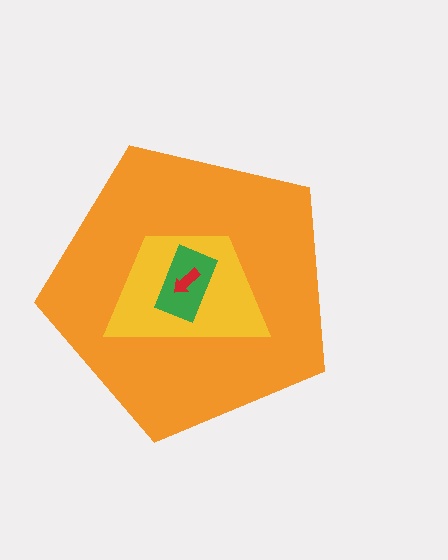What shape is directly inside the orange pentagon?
The yellow trapezoid.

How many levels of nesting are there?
4.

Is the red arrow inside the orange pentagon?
Yes.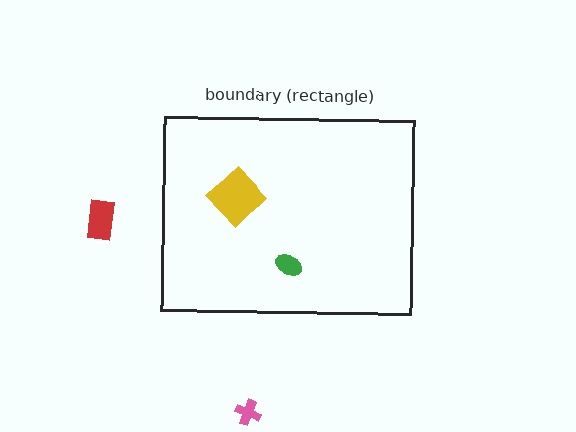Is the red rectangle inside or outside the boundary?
Outside.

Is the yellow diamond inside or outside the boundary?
Inside.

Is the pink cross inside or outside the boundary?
Outside.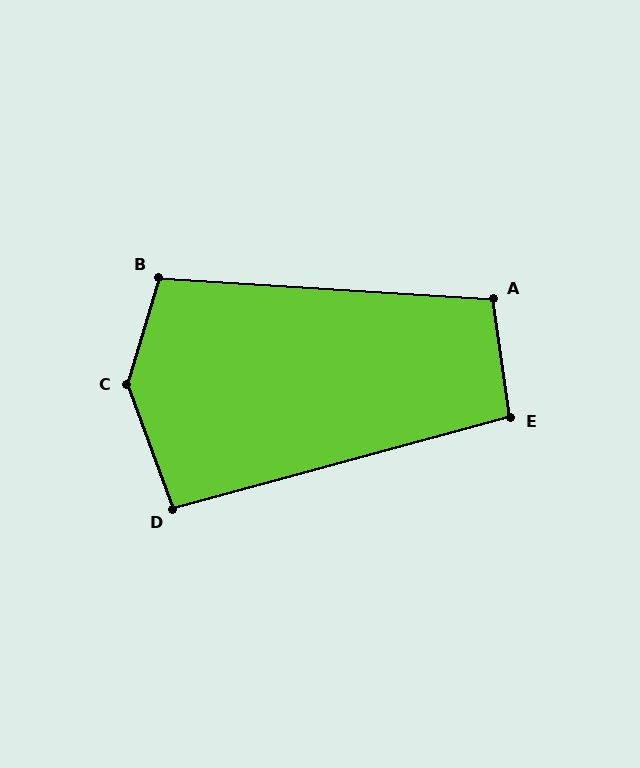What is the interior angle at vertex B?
Approximately 103 degrees (obtuse).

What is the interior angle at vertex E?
Approximately 97 degrees (obtuse).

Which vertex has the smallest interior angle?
D, at approximately 95 degrees.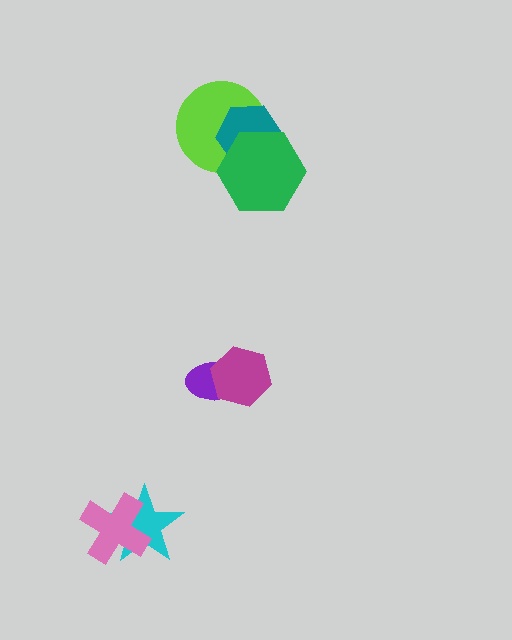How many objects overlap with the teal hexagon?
2 objects overlap with the teal hexagon.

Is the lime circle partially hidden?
Yes, it is partially covered by another shape.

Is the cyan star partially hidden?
Yes, it is partially covered by another shape.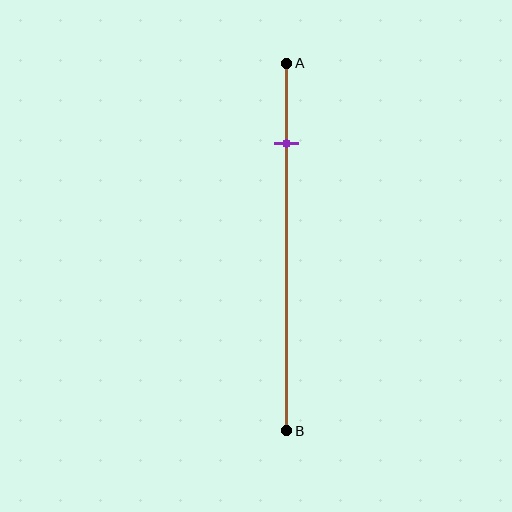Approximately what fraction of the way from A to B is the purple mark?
The purple mark is approximately 20% of the way from A to B.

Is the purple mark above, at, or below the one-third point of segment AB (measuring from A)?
The purple mark is above the one-third point of segment AB.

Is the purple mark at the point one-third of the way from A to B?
No, the mark is at about 20% from A, not at the 33% one-third point.